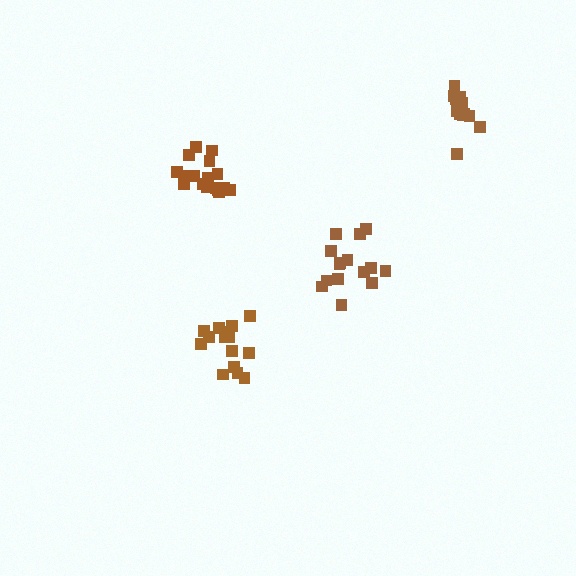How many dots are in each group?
Group 1: 15 dots, Group 2: 18 dots, Group 3: 15 dots, Group 4: 17 dots (65 total).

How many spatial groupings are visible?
There are 4 spatial groupings.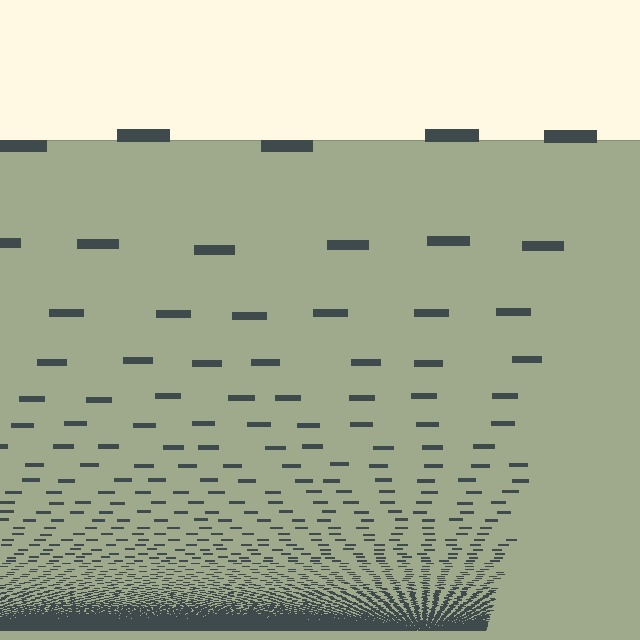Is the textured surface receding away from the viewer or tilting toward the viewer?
The surface appears to tilt toward the viewer. Texture elements get larger and sparser toward the top.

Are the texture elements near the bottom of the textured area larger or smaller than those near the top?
Smaller. The gradient is inverted — elements near the bottom are smaller and denser.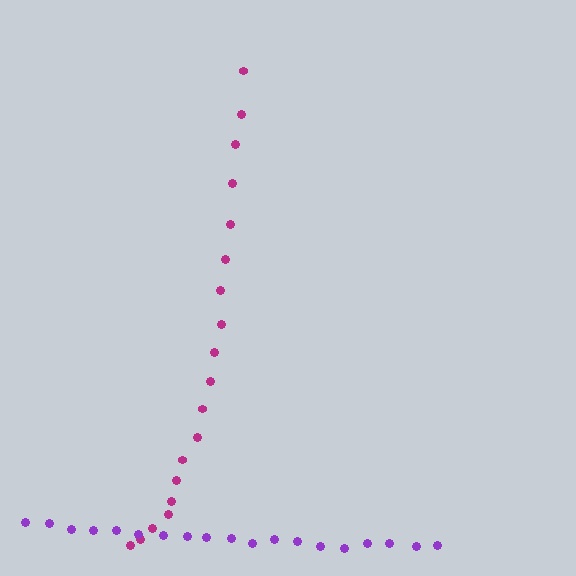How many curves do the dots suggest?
There are 2 distinct paths.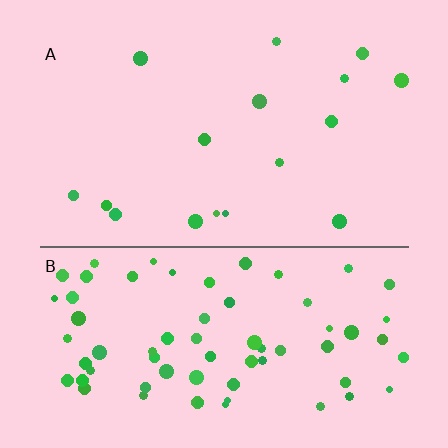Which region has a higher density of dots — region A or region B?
B (the bottom).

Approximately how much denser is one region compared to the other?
Approximately 4.3× — region B over region A.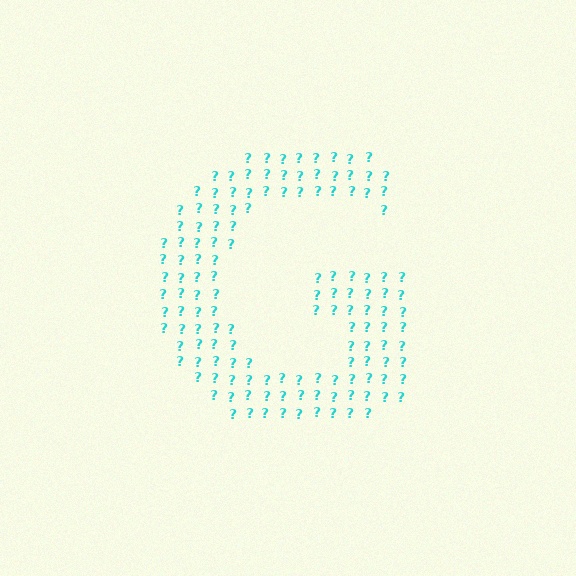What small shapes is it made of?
It is made of small question marks.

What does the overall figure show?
The overall figure shows the letter G.